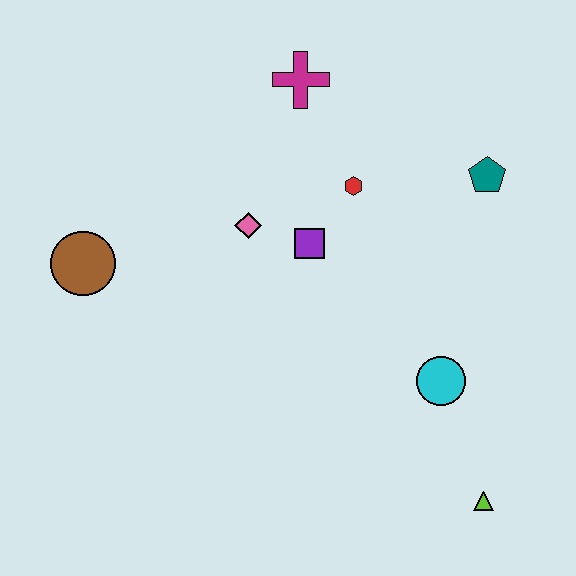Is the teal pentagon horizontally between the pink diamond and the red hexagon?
No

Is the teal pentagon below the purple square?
No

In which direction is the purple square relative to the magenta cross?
The purple square is below the magenta cross.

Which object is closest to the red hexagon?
The purple square is closest to the red hexagon.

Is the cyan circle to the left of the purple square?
No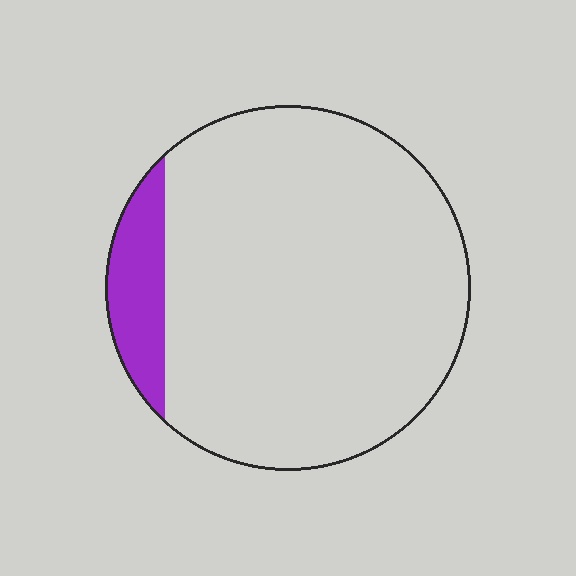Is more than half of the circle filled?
No.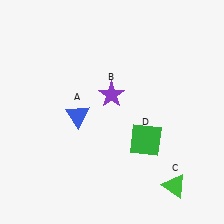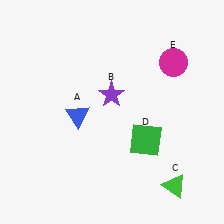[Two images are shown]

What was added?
A magenta circle (E) was added in Image 2.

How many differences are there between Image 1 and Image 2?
There is 1 difference between the two images.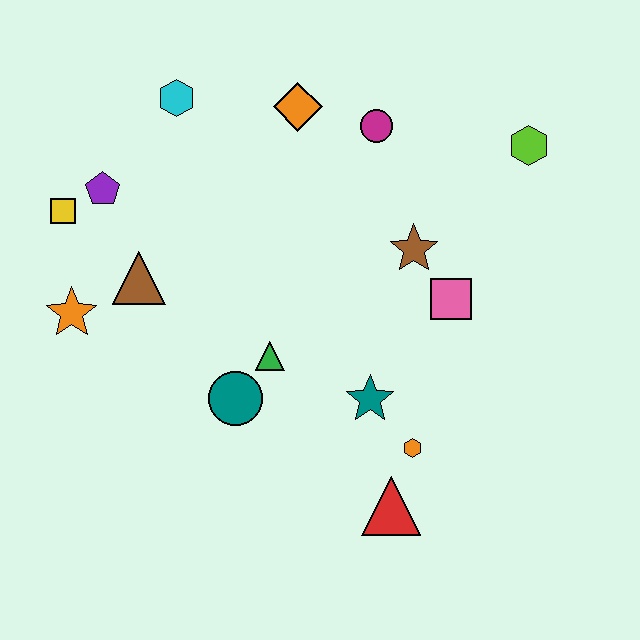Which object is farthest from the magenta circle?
The red triangle is farthest from the magenta circle.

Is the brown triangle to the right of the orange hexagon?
No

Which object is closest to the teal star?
The orange hexagon is closest to the teal star.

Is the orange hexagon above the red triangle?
Yes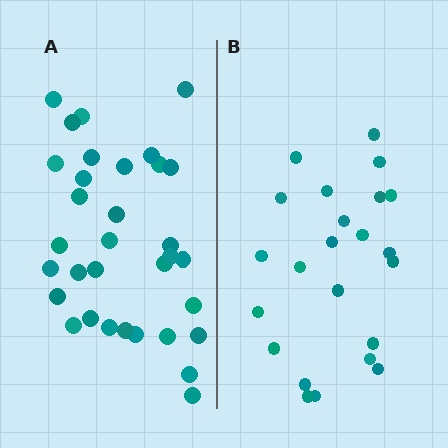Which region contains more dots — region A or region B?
Region A (the left region) has more dots.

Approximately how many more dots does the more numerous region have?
Region A has roughly 10 or so more dots than region B.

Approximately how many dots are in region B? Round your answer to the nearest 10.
About 20 dots. (The exact count is 23, which rounds to 20.)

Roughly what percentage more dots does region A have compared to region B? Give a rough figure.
About 45% more.